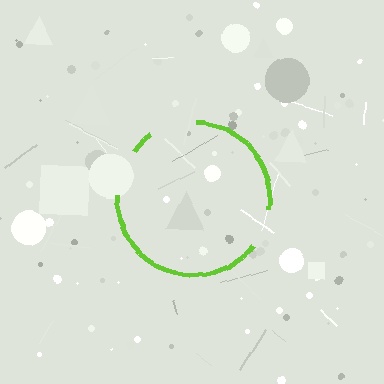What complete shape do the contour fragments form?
The contour fragments form a circle.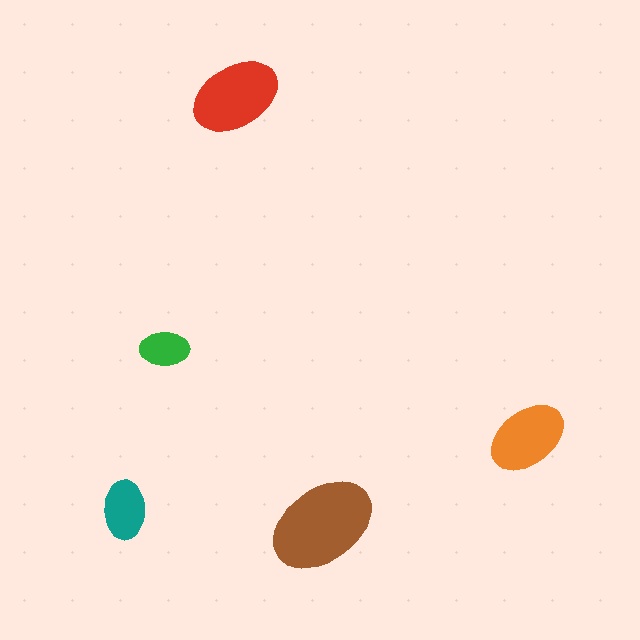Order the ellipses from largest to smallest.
the brown one, the red one, the orange one, the teal one, the green one.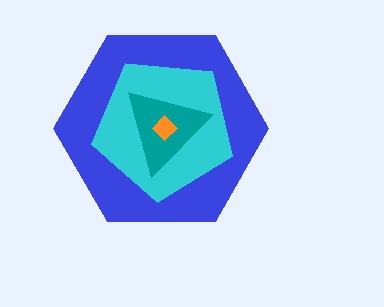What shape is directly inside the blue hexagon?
The cyan pentagon.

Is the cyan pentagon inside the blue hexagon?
Yes.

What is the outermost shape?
The blue hexagon.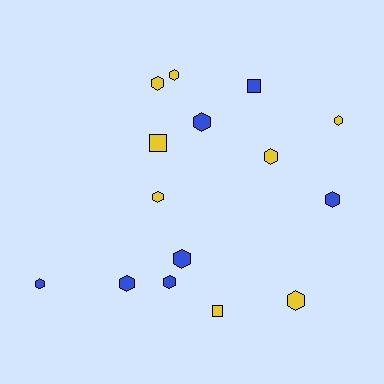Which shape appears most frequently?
Hexagon, with 12 objects.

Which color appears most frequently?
Yellow, with 8 objects.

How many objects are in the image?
There are 15 objects.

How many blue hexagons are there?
There are 6 blue hexagons.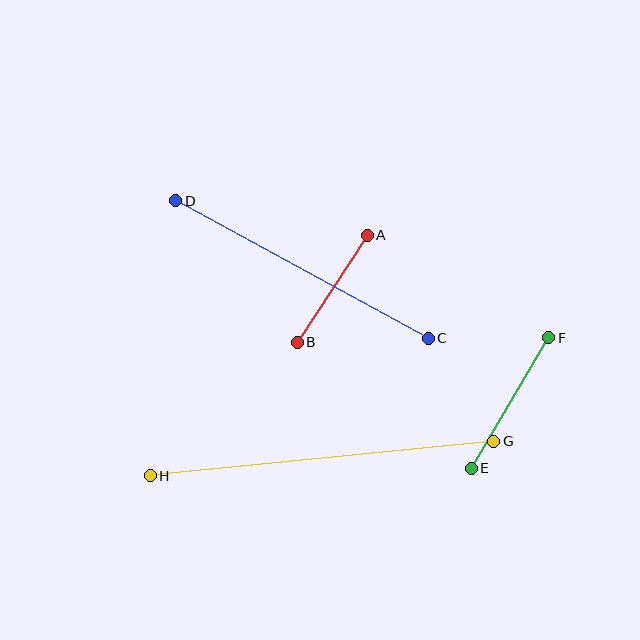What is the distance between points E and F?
The distance is approximately 152 pixels.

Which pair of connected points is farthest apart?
Points G and H are farthest apart.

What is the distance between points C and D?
The distance is approximately 287 pixels.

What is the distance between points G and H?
The distance is approximately 345 pixels.